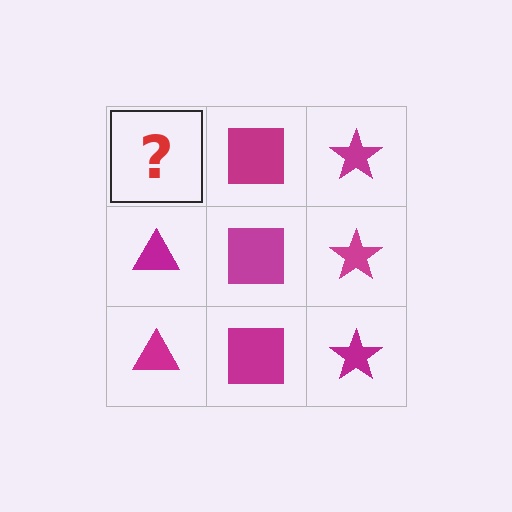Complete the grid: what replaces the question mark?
The question mark should be replaced with a magenta triangle.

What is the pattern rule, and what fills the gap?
The rule is that each column has a consistent shape. The gap should be filled with a magenta triangle.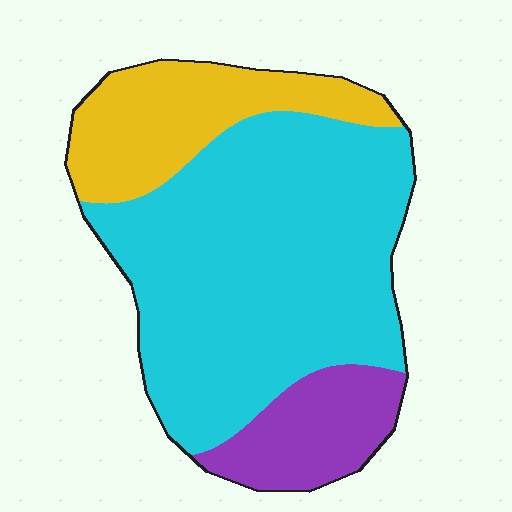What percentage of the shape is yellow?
Yellow takes up less than a quarter of the shape.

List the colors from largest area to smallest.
From largest to smallest: cyan, yellow, purple.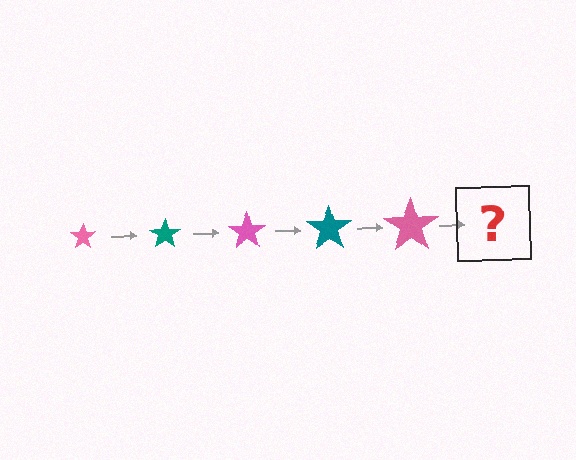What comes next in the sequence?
The next element should be a teal star, larger than the previous one.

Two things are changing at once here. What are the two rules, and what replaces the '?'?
The two rules are that the star grows larger each step and the color cycles through pink and teal. The '?' should be a teal star, larger than the previous one.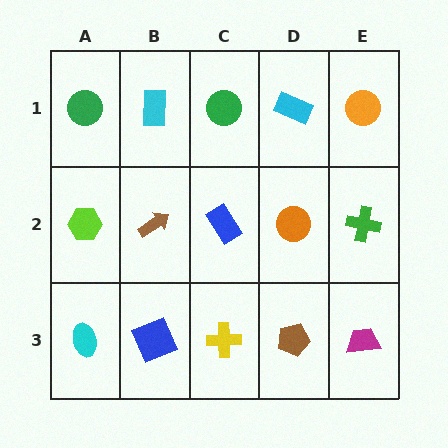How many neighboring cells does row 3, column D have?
3.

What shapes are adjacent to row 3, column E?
A green cross (row 2, column E), a brown pentagon (row 3, column D).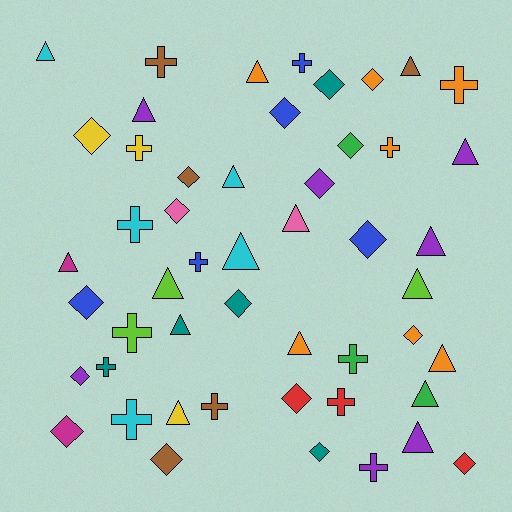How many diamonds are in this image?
There are 18 diamonds.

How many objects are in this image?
There are 50 objects.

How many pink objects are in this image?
There are 2 pink objects.